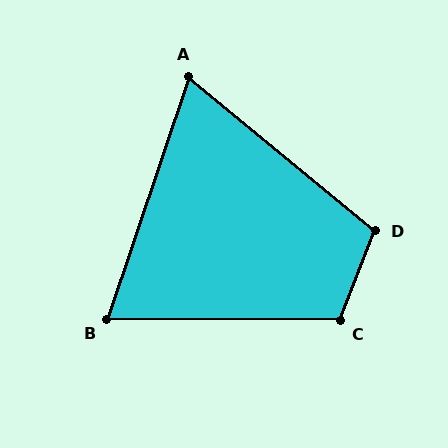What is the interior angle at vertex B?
Approximately 72 degrees (acute).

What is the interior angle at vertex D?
Approximately 108 degrees (obtuse).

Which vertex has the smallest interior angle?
A, at approximately 69 degrees.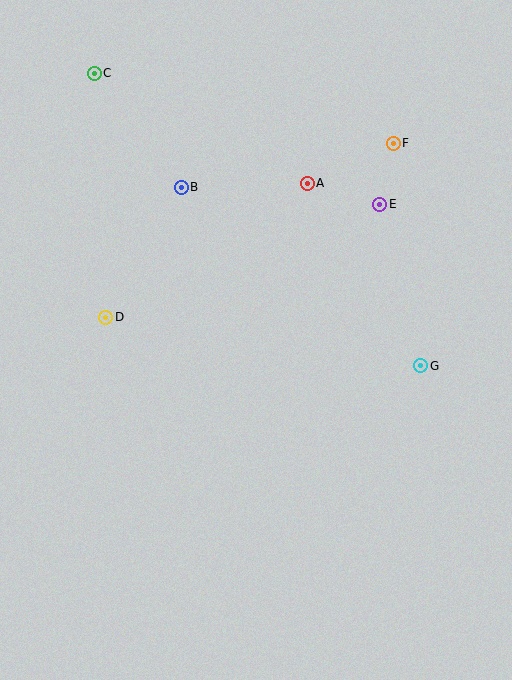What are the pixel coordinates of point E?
Point E is at (380, 204).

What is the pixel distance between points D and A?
The distance between D and A is 242 pixels.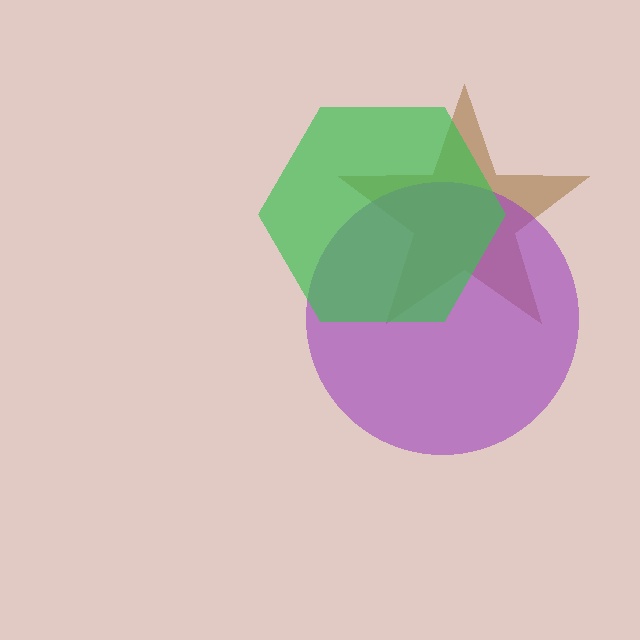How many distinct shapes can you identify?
There are 3 distinct shapes: a brown star, a purple circle, a green hexagon.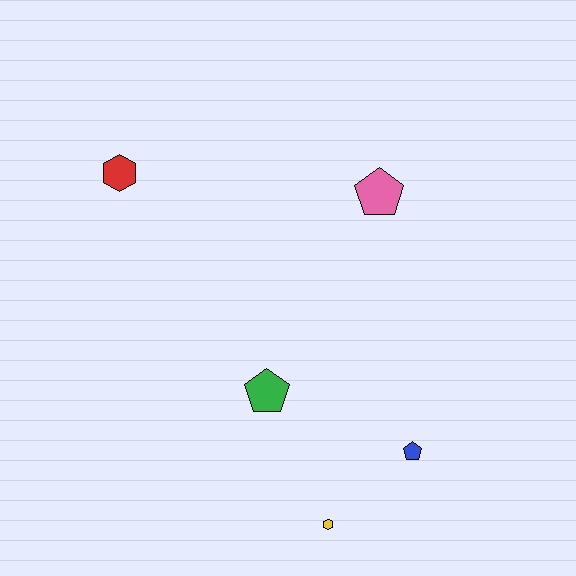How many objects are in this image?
There are 5 objects.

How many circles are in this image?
There are no circles.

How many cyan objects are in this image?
There are no cyan objects.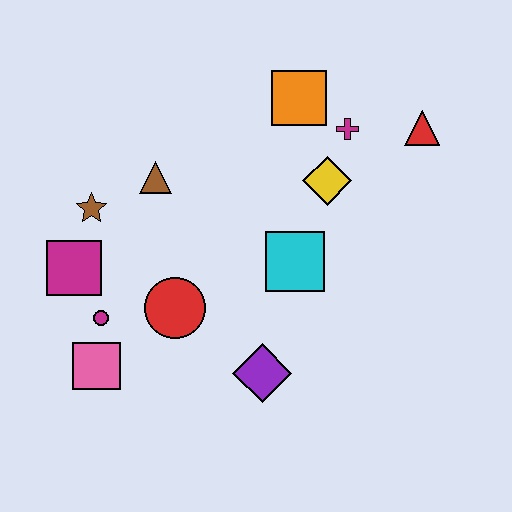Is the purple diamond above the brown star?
No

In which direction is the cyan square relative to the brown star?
The cyan square is to the right of the brown star.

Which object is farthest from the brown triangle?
The red triangle is farthest from the brown triangle.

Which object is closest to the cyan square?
The yellow diamond is closest to the cyan square.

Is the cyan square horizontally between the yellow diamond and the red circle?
Yes